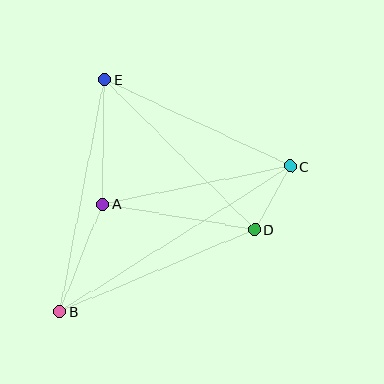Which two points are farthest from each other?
Points B and C are farthest from each other.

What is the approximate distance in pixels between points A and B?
The distance between A and B is approximately 116 pixels.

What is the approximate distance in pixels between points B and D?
The distance between B and D is approximately 211 pixels.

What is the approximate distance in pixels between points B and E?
The distance between B and E is approximately 236 pixels.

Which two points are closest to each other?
Points C and D are closest to each other.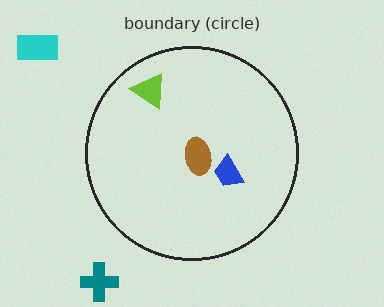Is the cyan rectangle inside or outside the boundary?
Outside.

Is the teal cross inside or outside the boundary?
Outside.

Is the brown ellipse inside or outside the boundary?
Inside.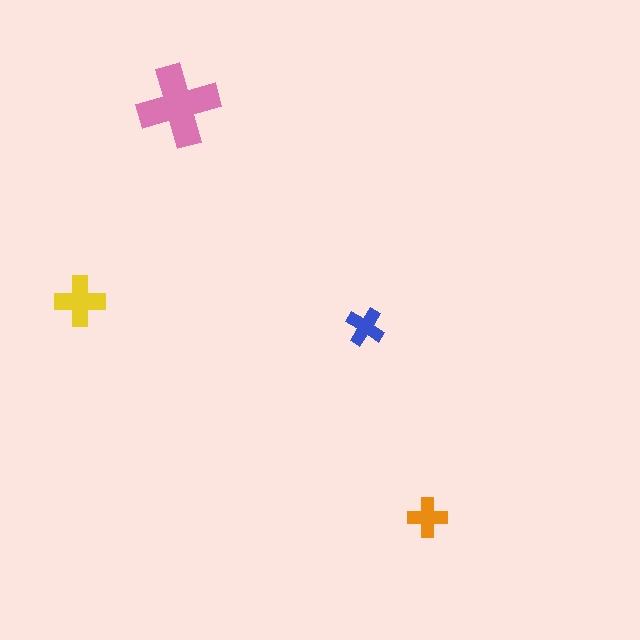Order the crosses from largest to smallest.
the pink one, the yellow one, the orange one, the blue one.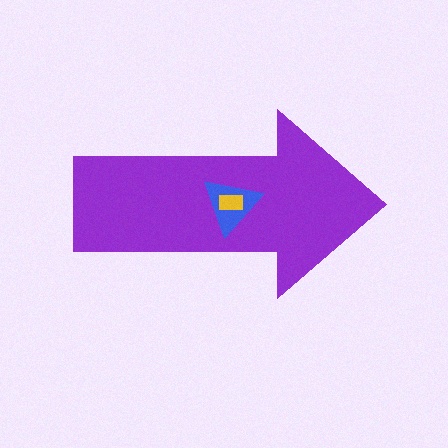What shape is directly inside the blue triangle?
The yellow rectangle.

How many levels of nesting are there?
3.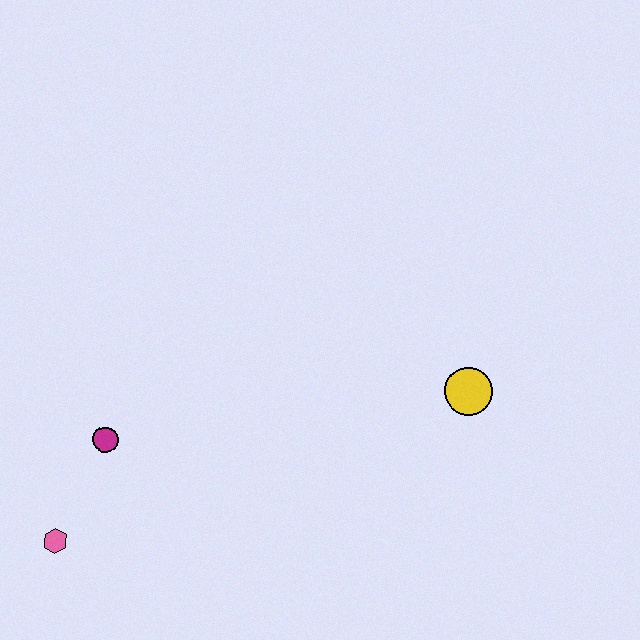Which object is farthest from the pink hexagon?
The yellow circle is farthest from the pink hexagon.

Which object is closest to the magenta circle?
The pink hexagon is closest to the magenta circle.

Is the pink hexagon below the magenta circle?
Yes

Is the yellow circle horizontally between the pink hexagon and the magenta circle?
No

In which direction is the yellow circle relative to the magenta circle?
The yellow circle is to the right of the magenta circle.